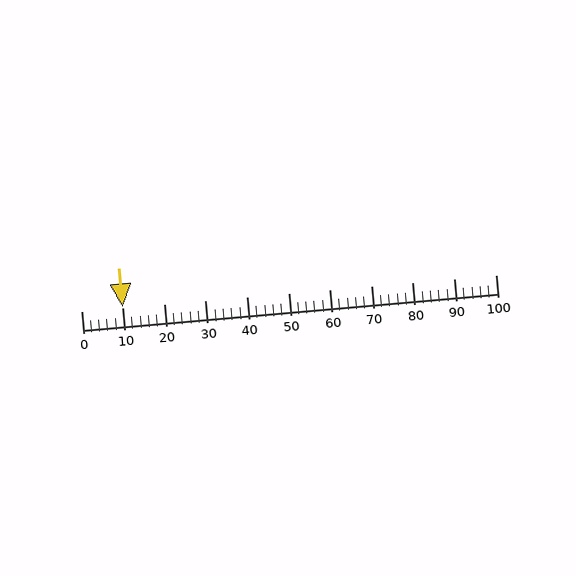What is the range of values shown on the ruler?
The ruler shows values from 0 to 100.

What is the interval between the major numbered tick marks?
The major tick marks are spaced 10 units apart.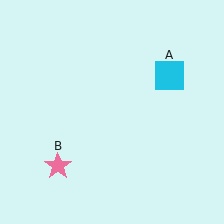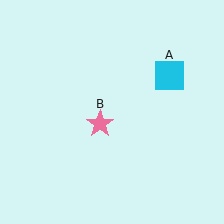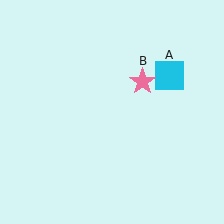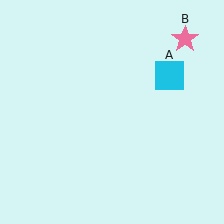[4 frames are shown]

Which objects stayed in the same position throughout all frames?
Cyan square (object A) remained stationary.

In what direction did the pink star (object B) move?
The pink star (object B) moved up and to the right.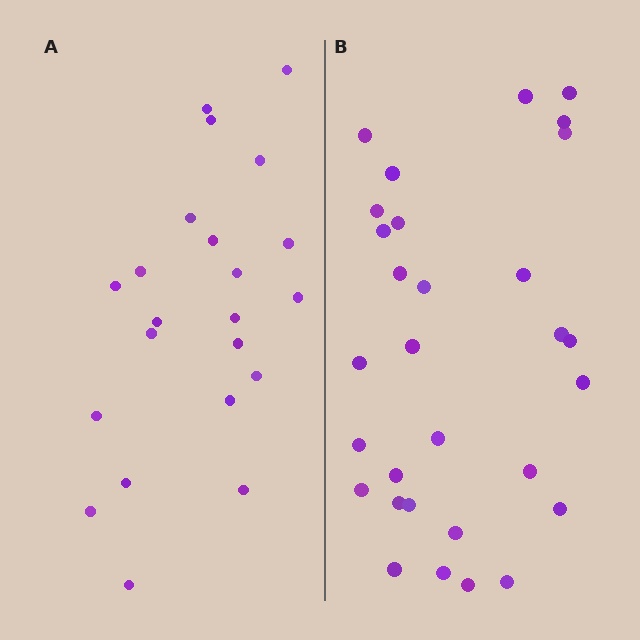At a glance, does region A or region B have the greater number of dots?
Region B (the right region) has more dots.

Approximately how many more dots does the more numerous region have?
Region B has roughly 8 or so more dots than region A.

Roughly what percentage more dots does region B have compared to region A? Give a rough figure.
About 35% more.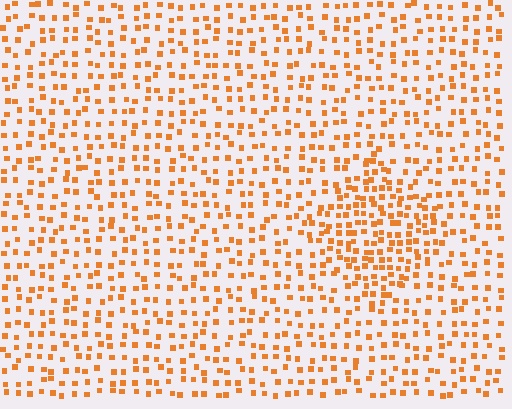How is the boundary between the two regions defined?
The boundary is defined by a change in element density (approximately 1.8x ratio). All elements are the same color, size, and shape.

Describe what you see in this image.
The image contains small orange elements arranged at two different densities. A diamond-shaped region is visible where the elements are more densely packed than the surrounding area.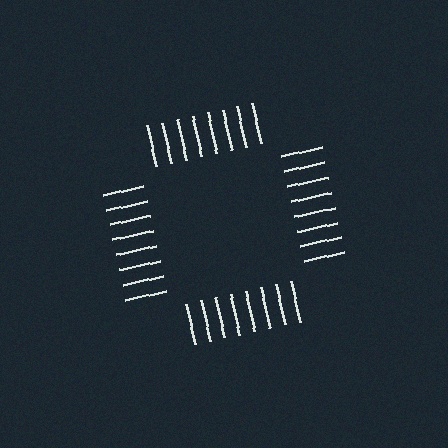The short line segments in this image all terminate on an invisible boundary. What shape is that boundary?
An illusory square — the line segments terminate on its edges but no continuous stroke is drawn.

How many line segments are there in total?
32 — 8 along each of the 4 edges.